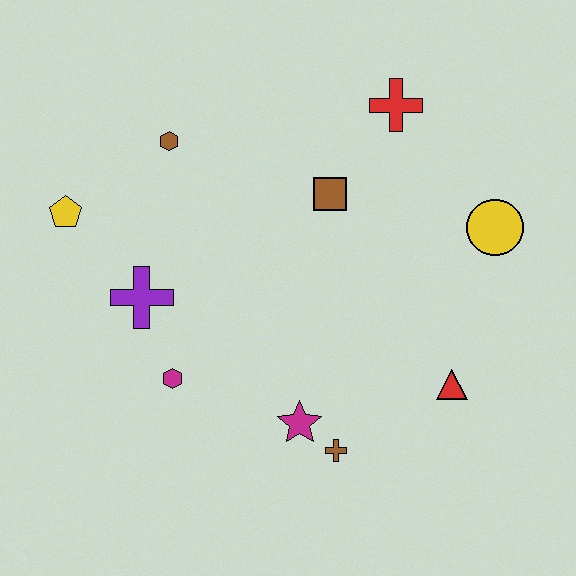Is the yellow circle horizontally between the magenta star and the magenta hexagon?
No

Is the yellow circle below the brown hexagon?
Yes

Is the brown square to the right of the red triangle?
No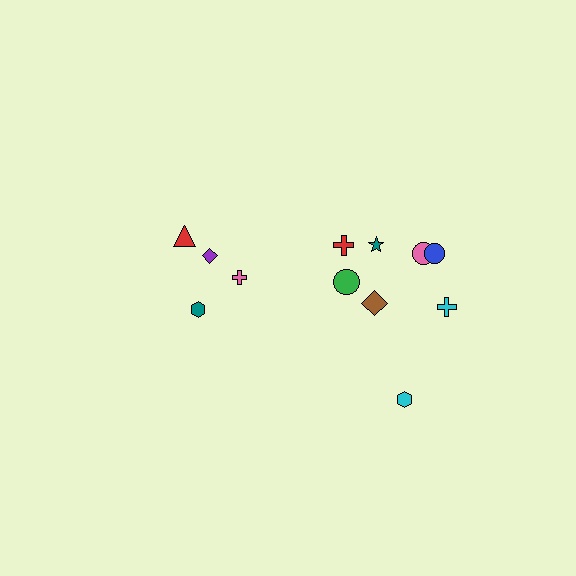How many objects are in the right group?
There are 8 objects.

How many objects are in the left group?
There are 4 objects.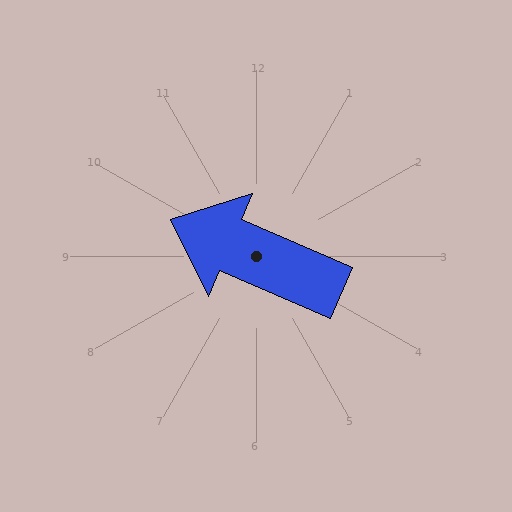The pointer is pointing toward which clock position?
Roughly 10 o'clock.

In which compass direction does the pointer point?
Northwest.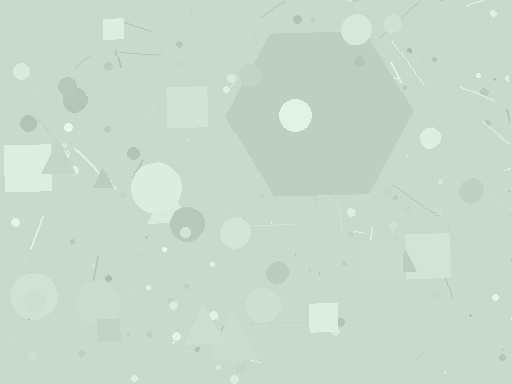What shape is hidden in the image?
A hexagon is hidden in the image.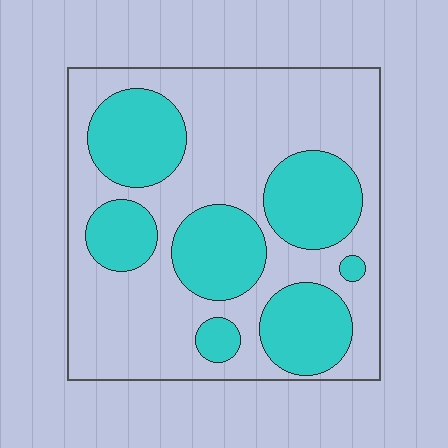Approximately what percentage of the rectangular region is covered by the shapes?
Approximately 35%.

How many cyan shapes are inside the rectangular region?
7.